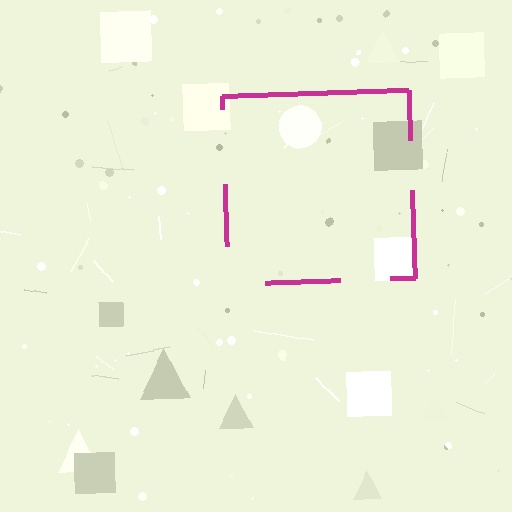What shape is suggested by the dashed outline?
The dashed outline suggests a square.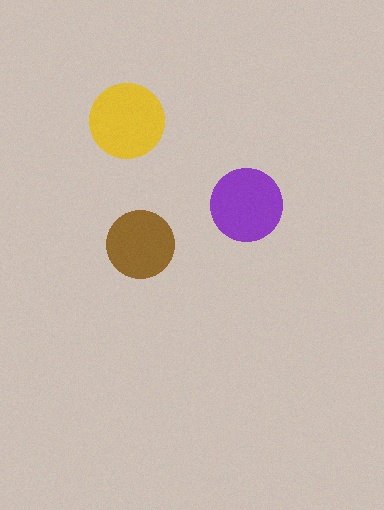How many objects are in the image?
There are 3 objects in the image.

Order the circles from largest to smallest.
the yellow one, the purple one, the brown one.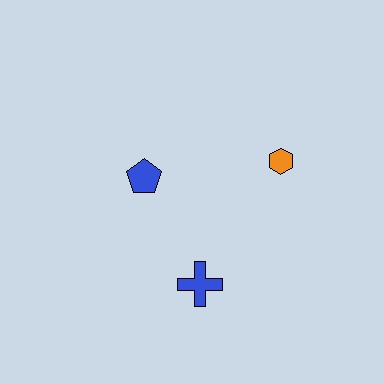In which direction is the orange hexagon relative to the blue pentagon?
The orange hexagon is to the right of the blue pentagon.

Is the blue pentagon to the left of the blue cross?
Yes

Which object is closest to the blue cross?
The blue pentagon is closest to the blue cross.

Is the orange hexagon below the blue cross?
No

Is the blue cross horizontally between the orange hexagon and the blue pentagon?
Yes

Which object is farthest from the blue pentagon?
The orange hexagon is farthest from the blue pentagon.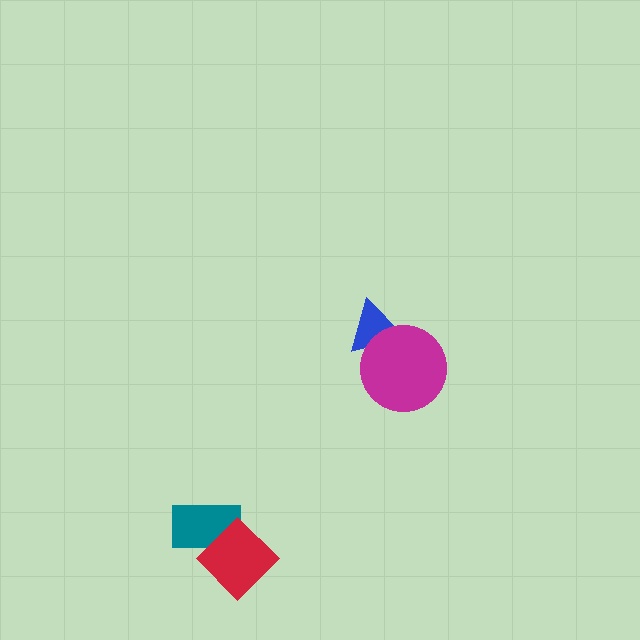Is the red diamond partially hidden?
No, no other shape covers it.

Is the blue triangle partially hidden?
Yes, it is partially covered by another shape.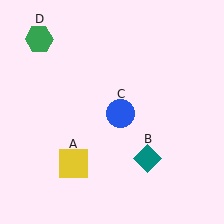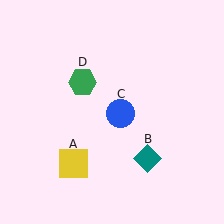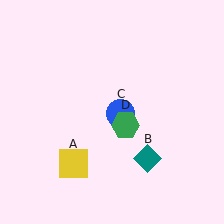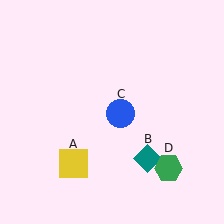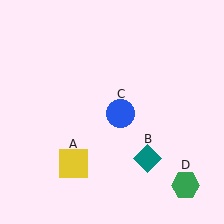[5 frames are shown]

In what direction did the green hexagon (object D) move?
The green hexagon (object D) moved down and to the right.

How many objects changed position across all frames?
1 object changed position: green hexagon (object D).